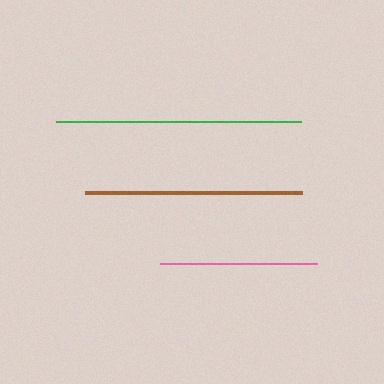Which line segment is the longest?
The green line is the longest at approximately 245 pixels.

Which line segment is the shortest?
The pink line is the shortest at approximately 157 pixels.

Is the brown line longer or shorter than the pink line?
The brown line is longer than the pink line.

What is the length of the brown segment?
The brown segment is approximately 217 pixels long.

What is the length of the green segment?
The green segment is approximately 245 pixels long.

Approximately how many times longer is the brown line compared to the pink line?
The brown line is approximately 1.4 times the length of the pink line.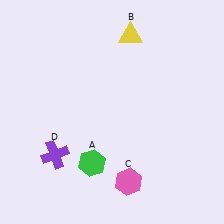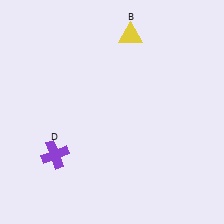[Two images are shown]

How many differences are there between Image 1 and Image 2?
There are 2 differences between the two images.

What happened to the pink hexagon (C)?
The pink hexagon (C) was removed in Image 2. It was in the bottom-right area of Image 1.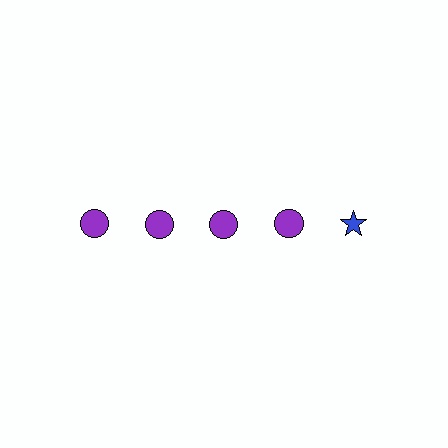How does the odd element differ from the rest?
It differs in both color (blue instead of purple) and shape (star instead of circle).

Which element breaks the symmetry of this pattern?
The blue star in the top row, rightmost column breaks the symmetry. All other shapes are purple circles.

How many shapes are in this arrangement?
There are 5 shapes arranged in a grid pattern.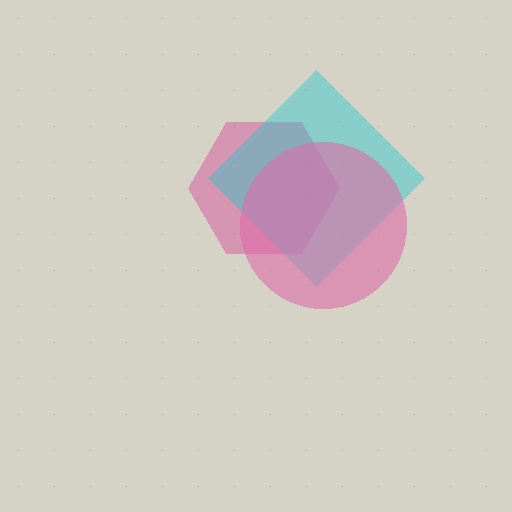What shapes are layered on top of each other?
The layered shapes are: a magenta hexagon, a cyan diamond, a pink circle.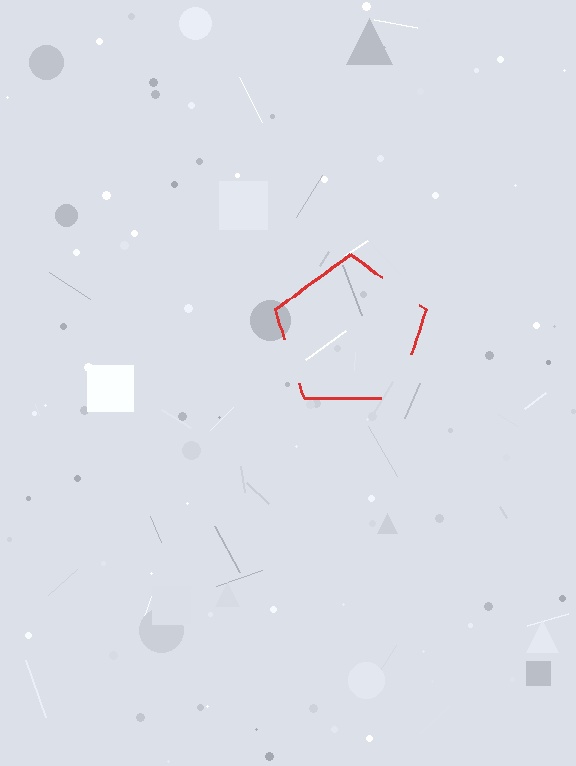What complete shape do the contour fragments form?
The contour fragments form a pentagon.